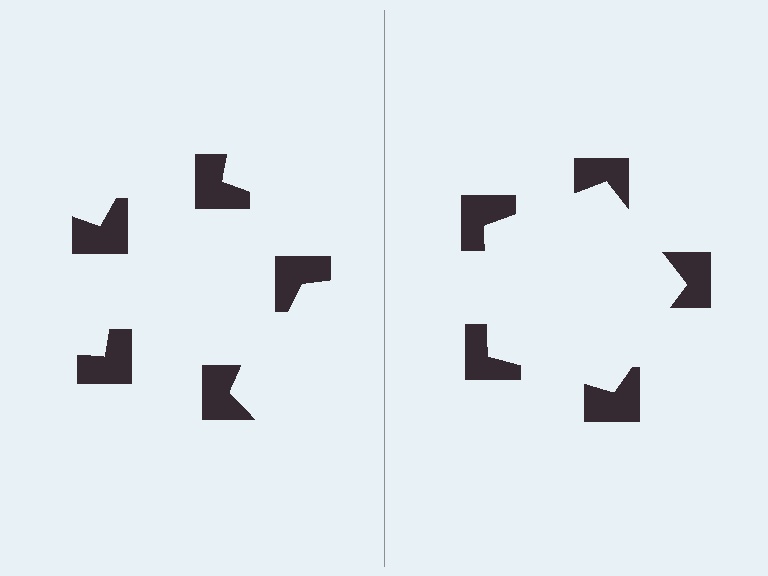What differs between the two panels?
The notched squares are positioned identically on both sides; only the wedge orientations differ. On the right they align to a pentagon; on the left they are misaligned.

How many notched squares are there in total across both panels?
10 — 5 on each side.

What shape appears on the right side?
An illusory pentagon.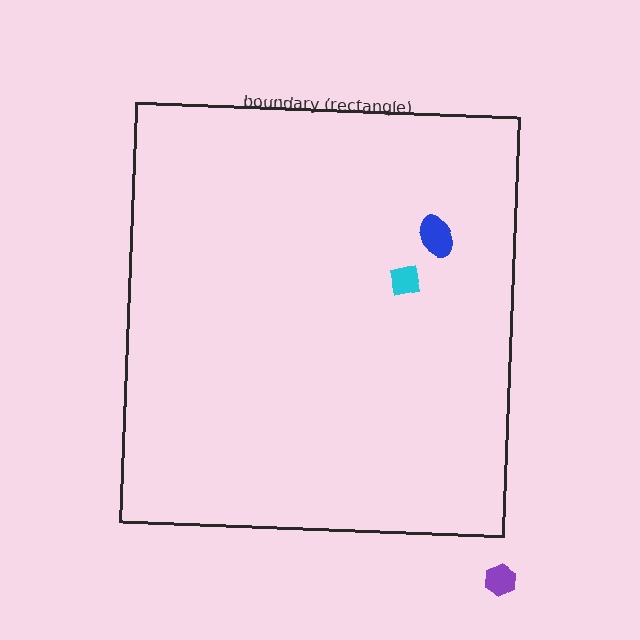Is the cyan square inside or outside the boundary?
Inside.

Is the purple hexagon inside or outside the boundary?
Outside.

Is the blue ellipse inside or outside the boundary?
Inside.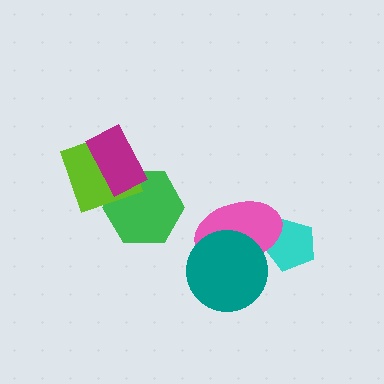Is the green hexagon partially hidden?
Yes, it is partially covered by another shape.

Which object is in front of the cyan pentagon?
The pink ellipse is in front of the cyan pentagon.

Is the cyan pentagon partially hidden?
Yes, it is partially covered by another shape.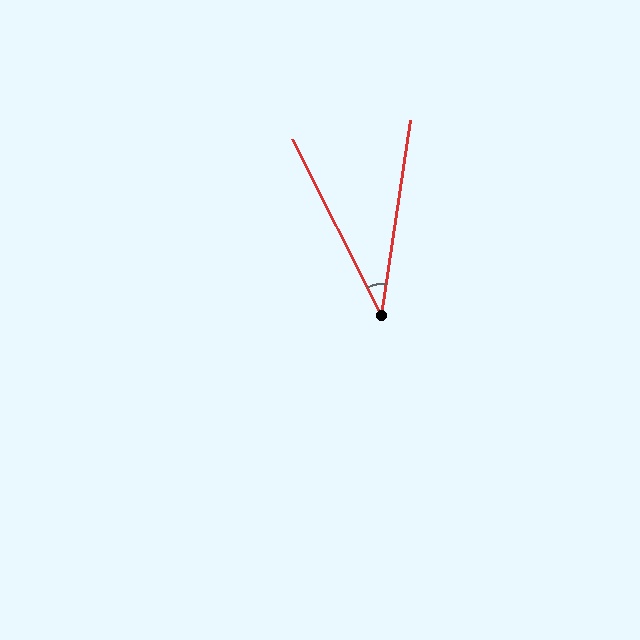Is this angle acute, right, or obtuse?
It is acute.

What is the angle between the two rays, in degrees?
Approximately 35 degrees.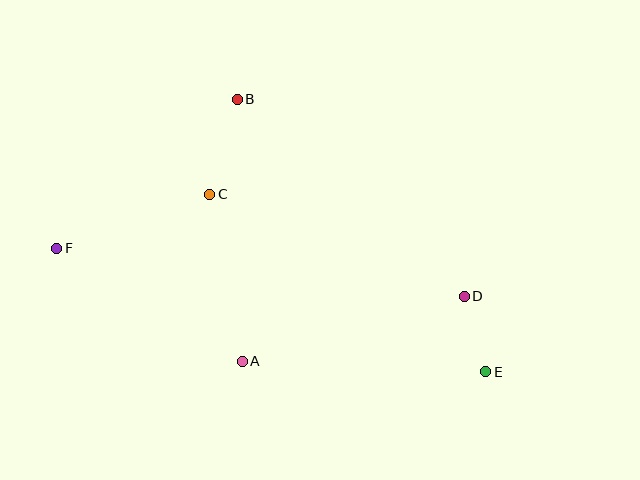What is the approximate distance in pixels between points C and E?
The distance between C and E is approximately 328 pixels.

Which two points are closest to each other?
Points D and E are closest to each other.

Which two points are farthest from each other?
Points E and F are farthest from each other.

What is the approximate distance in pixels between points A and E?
The distance between A and E is approximately 244 pixels.